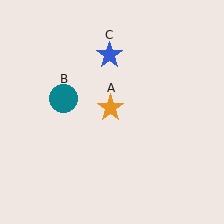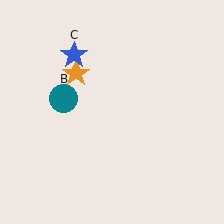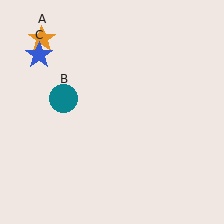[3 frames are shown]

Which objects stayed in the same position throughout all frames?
Teal circle (object B) remained stationary.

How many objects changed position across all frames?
2 objects changed position: orange star (object A), blue star (object C).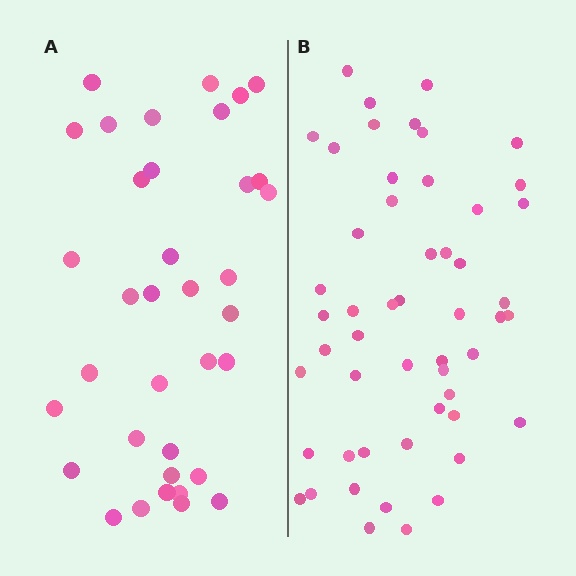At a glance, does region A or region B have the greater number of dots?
Region B (the right region) has more dots.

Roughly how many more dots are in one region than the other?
Region B has approximately 15 more dots than region A.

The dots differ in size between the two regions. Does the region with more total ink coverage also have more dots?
No. Region A has more total ink coverage because its dots are larger, but region B actually contains more individual dots. Total area can be misleading — the number of items is what matters here.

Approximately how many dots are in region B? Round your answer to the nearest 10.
About 50 dots. (The exact count is 52, which rounds to 50.)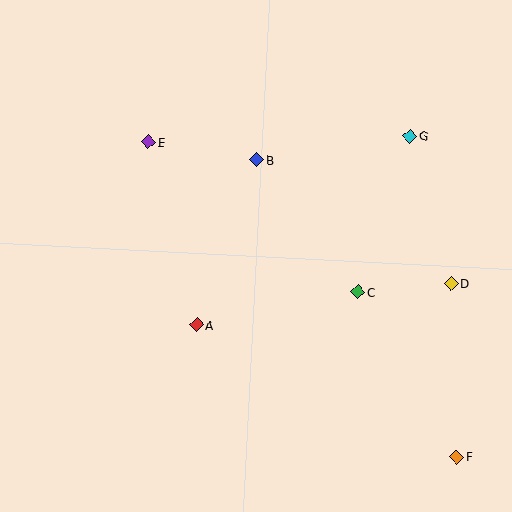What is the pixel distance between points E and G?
The distance between E and G is 262 pixels.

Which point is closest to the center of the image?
Point A at (196, 325) is closest to the center.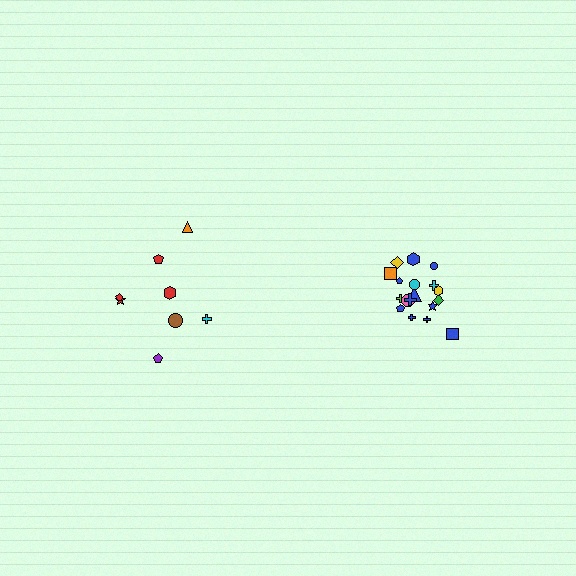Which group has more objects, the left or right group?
The right group.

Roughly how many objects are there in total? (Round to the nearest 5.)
Roughly 25 objects in total.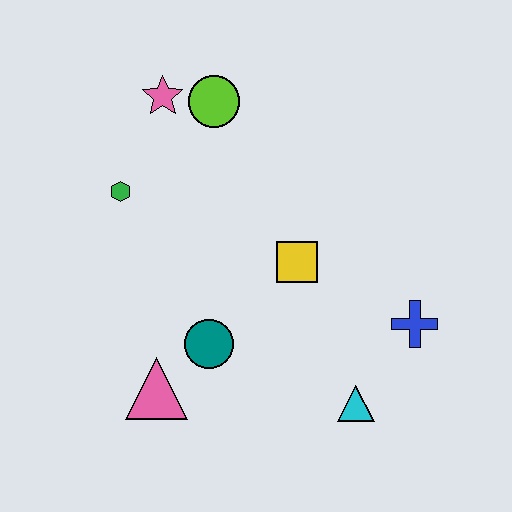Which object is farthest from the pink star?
The cyan triangle is farthest from the pink star.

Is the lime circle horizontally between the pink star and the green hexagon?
No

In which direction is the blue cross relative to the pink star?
The blue cross is to the right of the pink star.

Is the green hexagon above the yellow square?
Yes